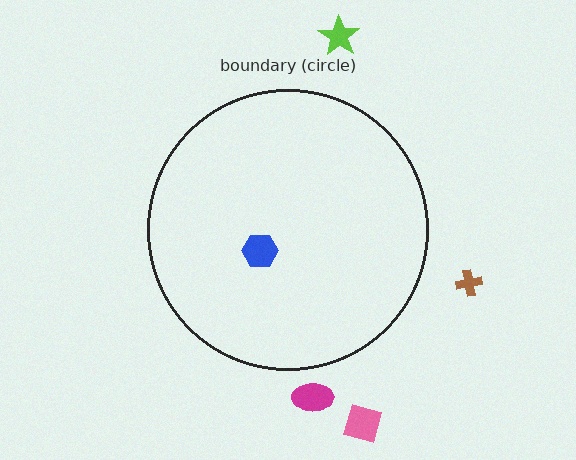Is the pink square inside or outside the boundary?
Outside.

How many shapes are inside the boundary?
1 inside, 4 outside.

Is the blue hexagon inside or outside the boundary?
Inside.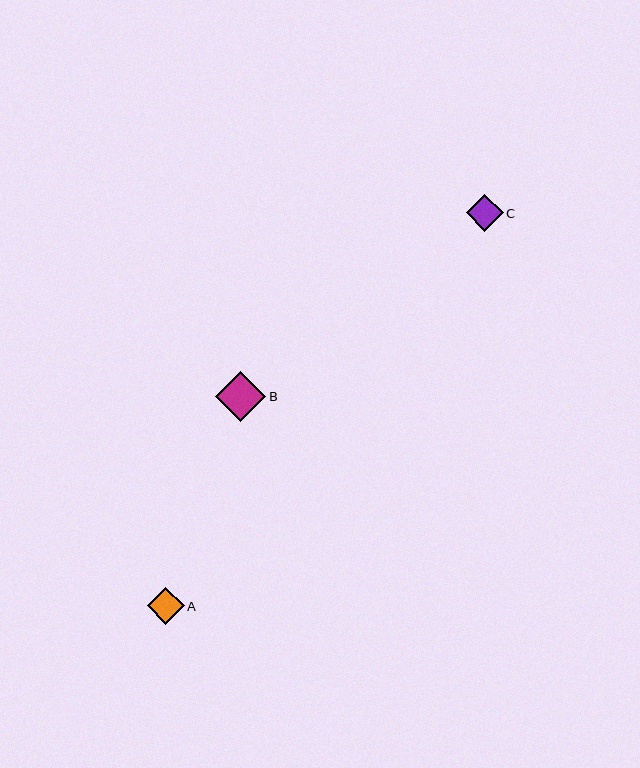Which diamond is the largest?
Diamond B is the largest with a size of approximately 50 pixels.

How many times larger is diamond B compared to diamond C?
Diamond B is approximately 1.3 times the size of diamond C.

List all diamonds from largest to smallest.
From largest to smallest: B, A, C.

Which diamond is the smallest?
Diamond C is the smallest with a size of approximately 37 pixels.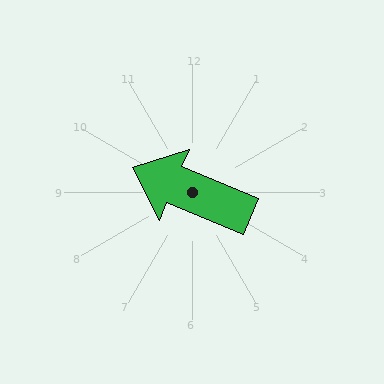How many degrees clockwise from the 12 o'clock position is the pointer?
Approximately 293 degrees.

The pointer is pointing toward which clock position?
Roughly 10 o'clock.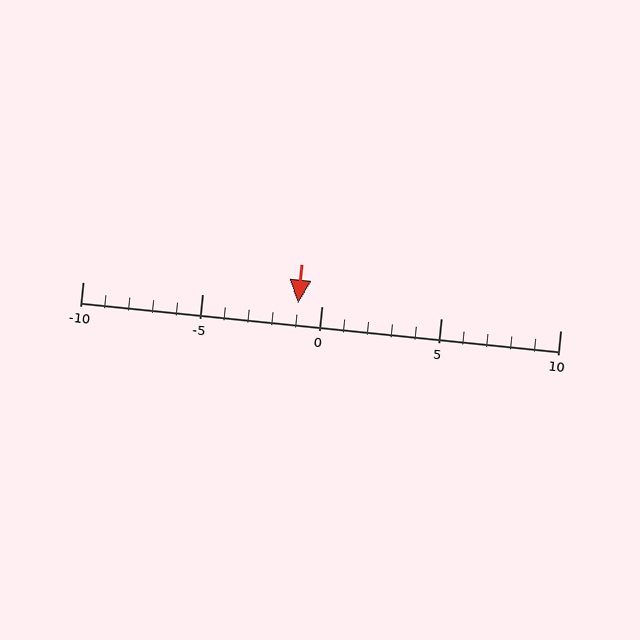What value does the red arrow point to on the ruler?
The red arrow points to approximately -1.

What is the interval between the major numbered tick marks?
The major tick marks are spaced 5 units apart.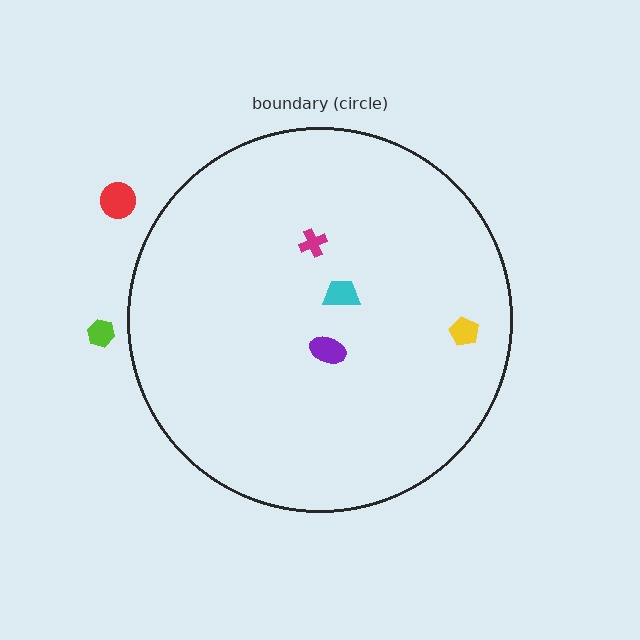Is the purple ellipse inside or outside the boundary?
Inside.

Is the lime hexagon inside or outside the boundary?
Outside.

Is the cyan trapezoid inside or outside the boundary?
Inside.